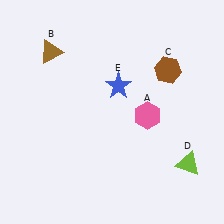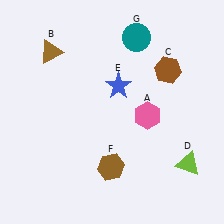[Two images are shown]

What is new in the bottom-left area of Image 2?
A brown hexagon (F) was added in the bottom-left area of Image 2.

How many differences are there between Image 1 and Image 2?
There are 2 differences between the two images.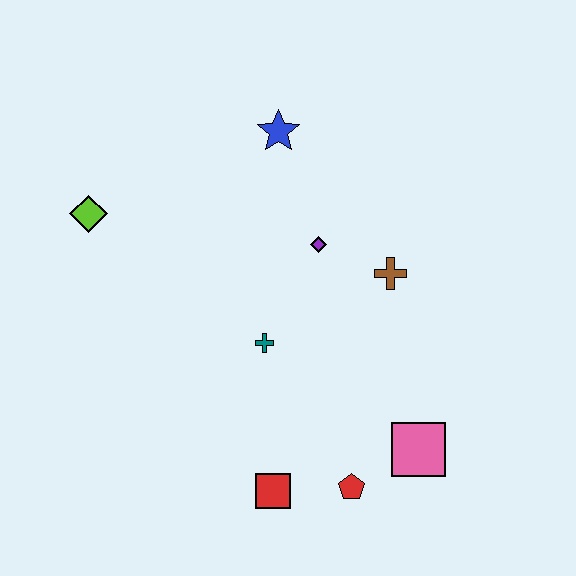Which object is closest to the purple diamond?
The brown cross is closest to the purple diamond.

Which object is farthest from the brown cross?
The lime diamond is farthest from the brown cross.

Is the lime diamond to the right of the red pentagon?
No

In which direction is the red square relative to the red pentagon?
The red square is to the left of the red pentagon.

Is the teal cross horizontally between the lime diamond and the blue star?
Yes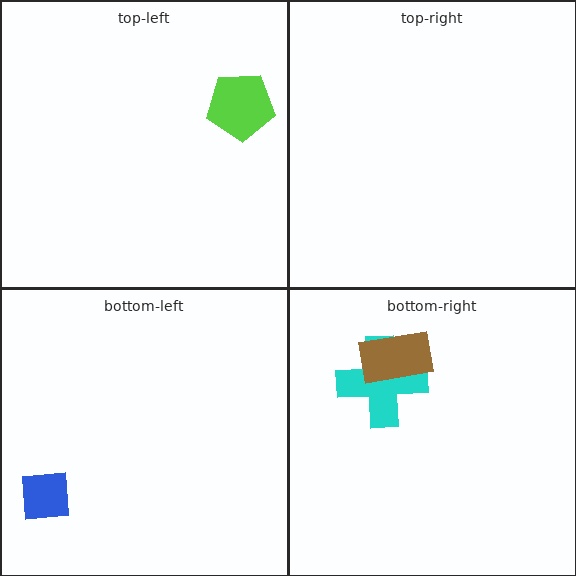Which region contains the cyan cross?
The bottom-right region.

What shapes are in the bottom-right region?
The cyan cross, the brown rectangle.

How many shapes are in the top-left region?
1.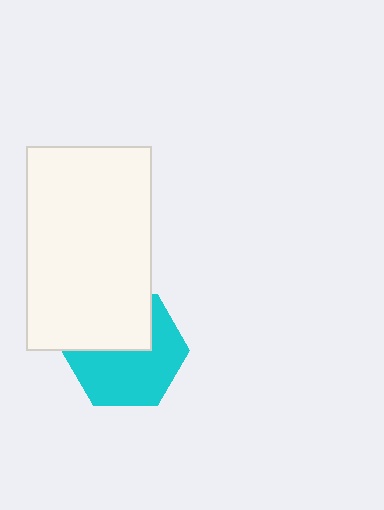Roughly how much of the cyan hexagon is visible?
About half of it is visible (roughly 60%).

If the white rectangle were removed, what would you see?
You would see the complete cyan hexagon.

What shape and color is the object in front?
The object in front is a white rectangle.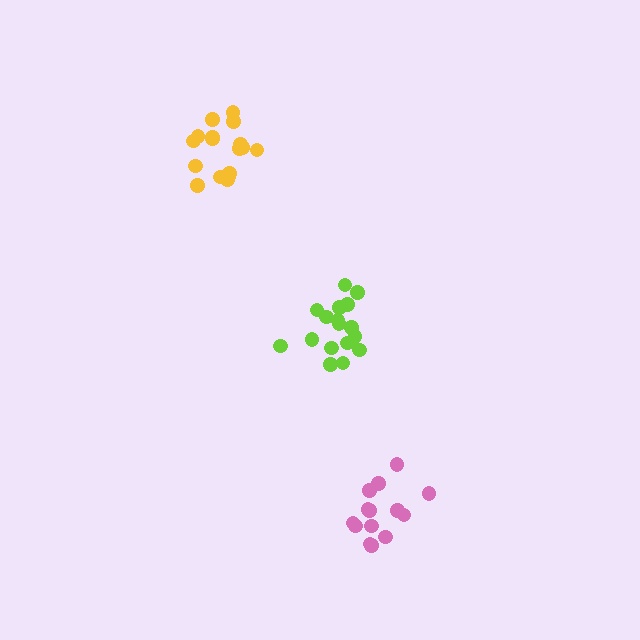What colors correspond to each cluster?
The clusters are colored: lime, yellow, pink.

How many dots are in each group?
Group 1: 17 dots, Group 2: 17 dots, Group 3: 14 dots (48 total).